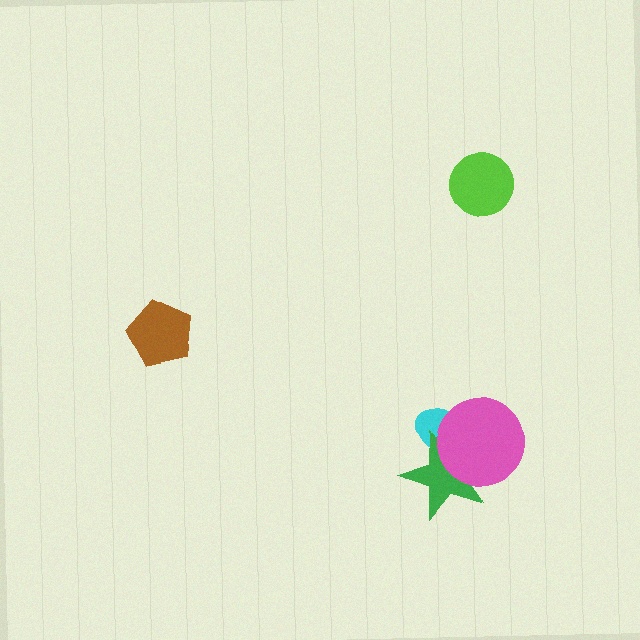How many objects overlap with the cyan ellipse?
2 objects overlap with the cyan ellipse.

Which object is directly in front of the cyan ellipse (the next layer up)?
The green star is directly in front of the cyan ellipse.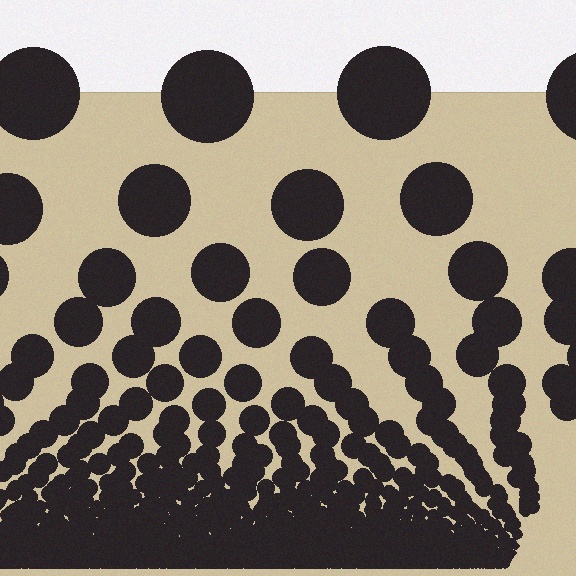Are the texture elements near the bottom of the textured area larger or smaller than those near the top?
Smaller. The gradient is inverted — elements near the bottom are smaller and denser.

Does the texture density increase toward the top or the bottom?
Density increases toward the bottom.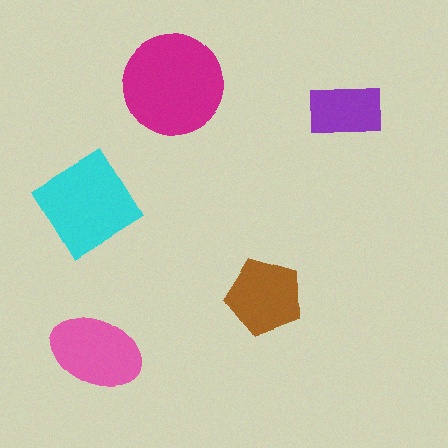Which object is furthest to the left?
The cyan diamond is leftmost.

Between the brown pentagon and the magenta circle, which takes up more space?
The magenta circle.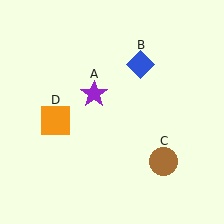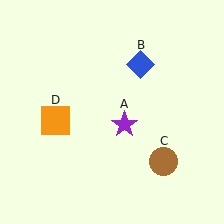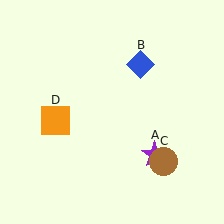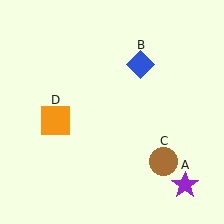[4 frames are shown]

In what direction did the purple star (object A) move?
The purple star (object A) moved down and to the right.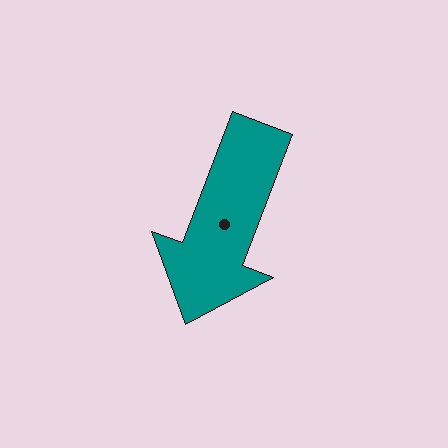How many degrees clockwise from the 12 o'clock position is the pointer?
Approximately 201 degrees.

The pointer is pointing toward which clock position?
Roughly 7 o'clock.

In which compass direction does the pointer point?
South.